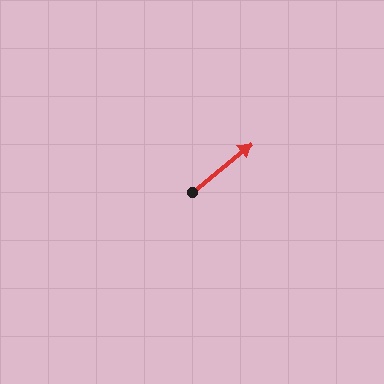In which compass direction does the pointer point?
Northeast.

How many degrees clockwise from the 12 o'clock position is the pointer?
Approximately 51 degrees.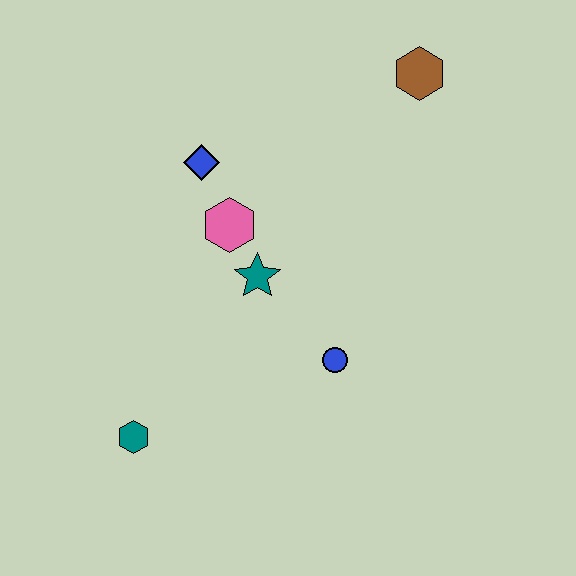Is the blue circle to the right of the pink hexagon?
Yes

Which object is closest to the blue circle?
The teal star is closest to the blue circle.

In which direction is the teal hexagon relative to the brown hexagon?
The teal hexagon is below the brown hexagon.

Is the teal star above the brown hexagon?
No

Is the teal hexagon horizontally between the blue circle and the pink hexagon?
No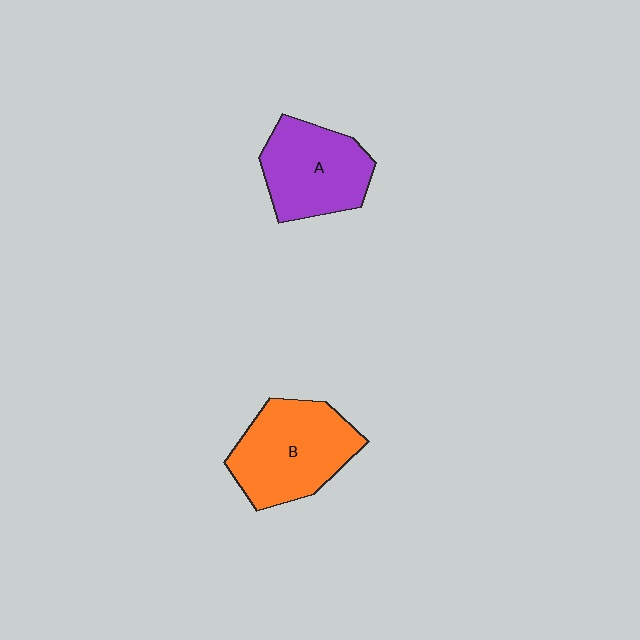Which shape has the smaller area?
Shape A (purple).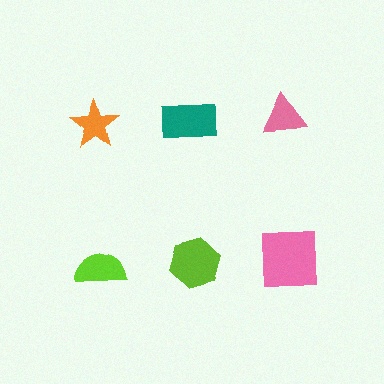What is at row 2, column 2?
A lime hexagon.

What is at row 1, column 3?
A pink triangle.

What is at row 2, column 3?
A pink square.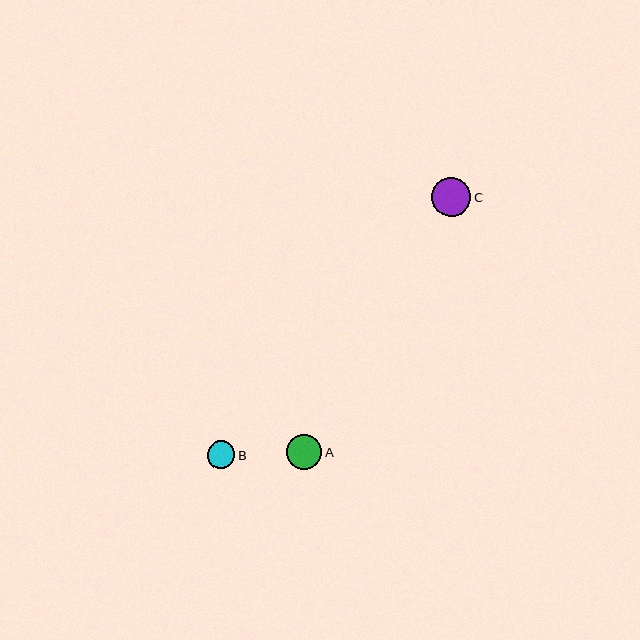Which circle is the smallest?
Circle B is the smallest with a size of approximately 27 pixels.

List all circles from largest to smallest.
From largest to smallest: C, A, B.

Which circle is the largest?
Circle C is the largest with a size of approximately 39 pixels.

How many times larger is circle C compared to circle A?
Circle C is approximately 1.1 times the size of circle A.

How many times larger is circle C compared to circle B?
Circle C is approximately 1.4 times the size of circle B.